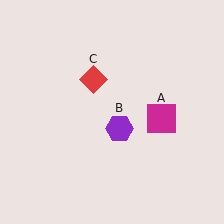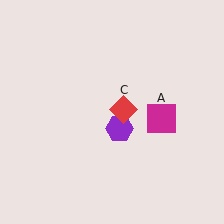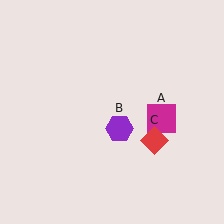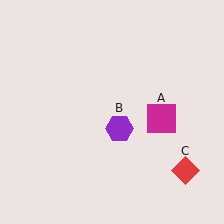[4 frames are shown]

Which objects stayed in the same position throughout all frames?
Magenta square (object A) and purple hexagon (object B) remained stationary.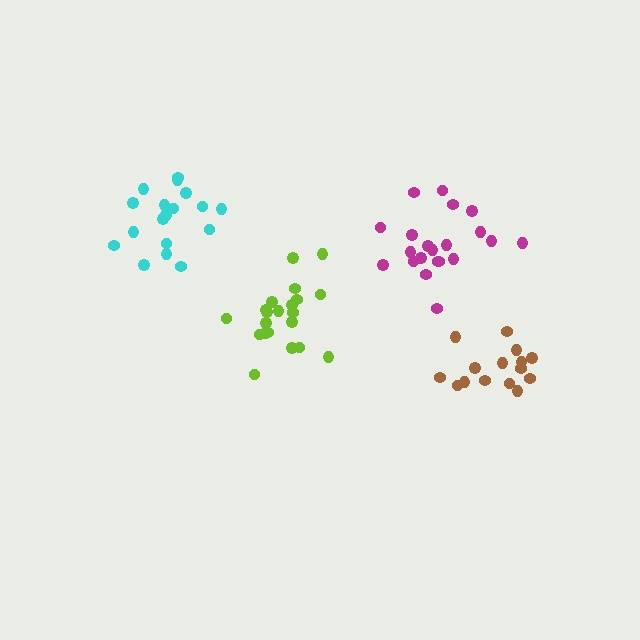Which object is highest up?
The cyan cluster is topmost.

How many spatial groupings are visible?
There are 4 spatial groupings.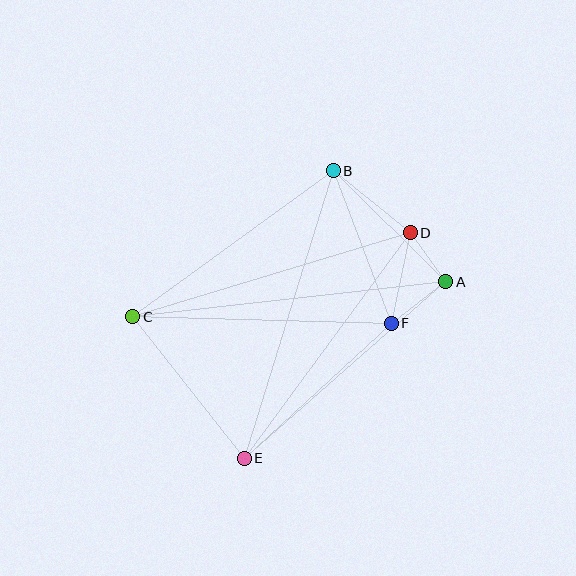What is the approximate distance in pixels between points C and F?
The distance between C and F is approximately 259 pixels.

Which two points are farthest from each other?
Points A and C are farthest from each other.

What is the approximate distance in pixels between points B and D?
The distance between B and D is approximately 99 pixels.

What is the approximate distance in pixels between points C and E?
The distance between C and E is approximately 180 pixels.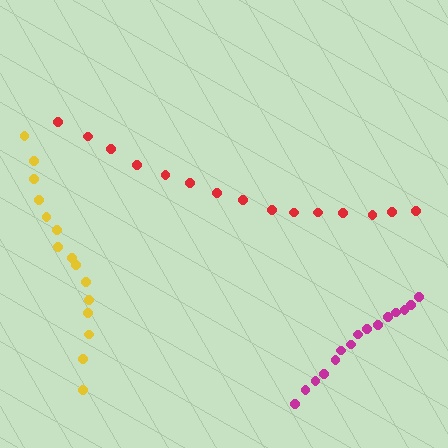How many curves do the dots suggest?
There are 3 distinct paths.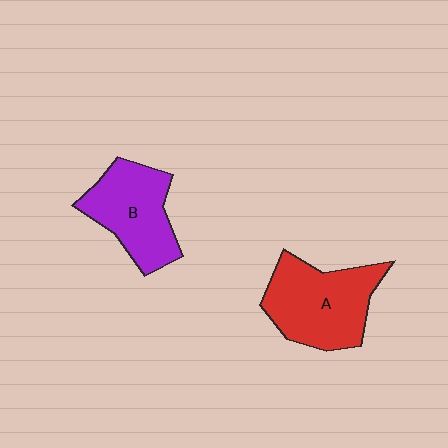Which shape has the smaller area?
Shape B (purple).